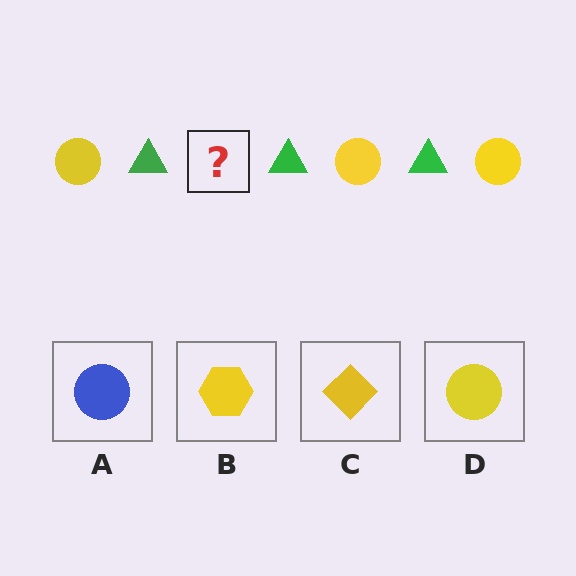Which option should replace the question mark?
Option D.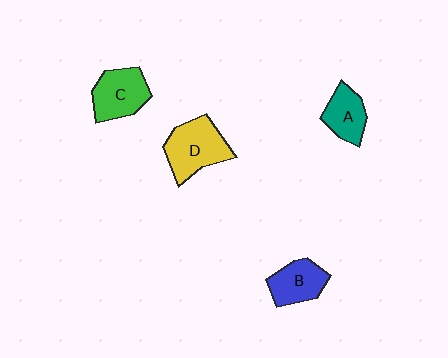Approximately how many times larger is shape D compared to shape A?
Approximately 1.5 times.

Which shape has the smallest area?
Shape A (teal).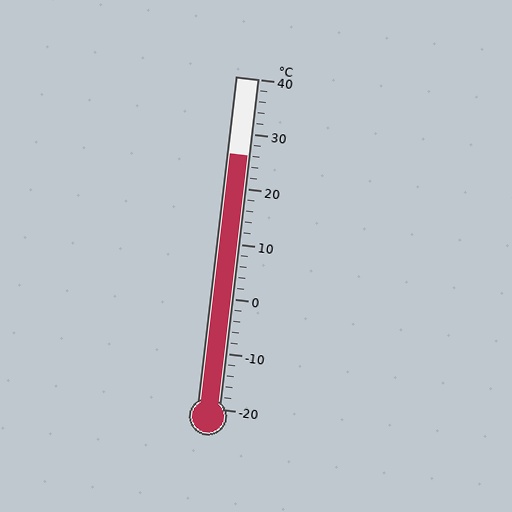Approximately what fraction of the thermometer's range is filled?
The thermometer is filled to approximately 75% of its range.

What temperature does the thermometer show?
The thermometer shows approximately 26°C.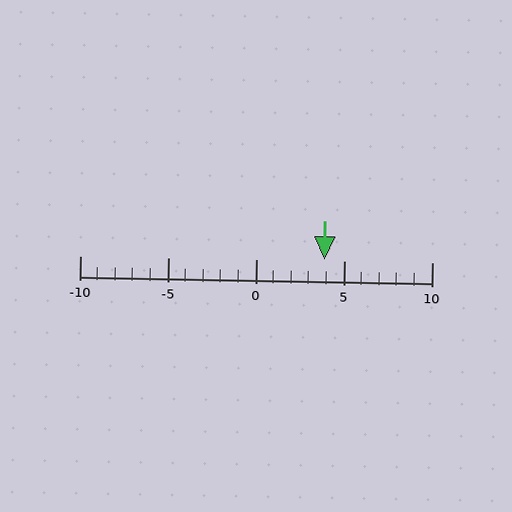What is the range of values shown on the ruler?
The ruler shows values from -10 to 10.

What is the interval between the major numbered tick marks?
The major tick marks are spaced 5 units apart.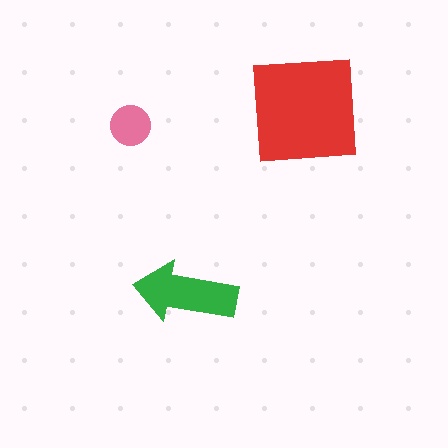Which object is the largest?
The red square.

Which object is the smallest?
The pink circle.